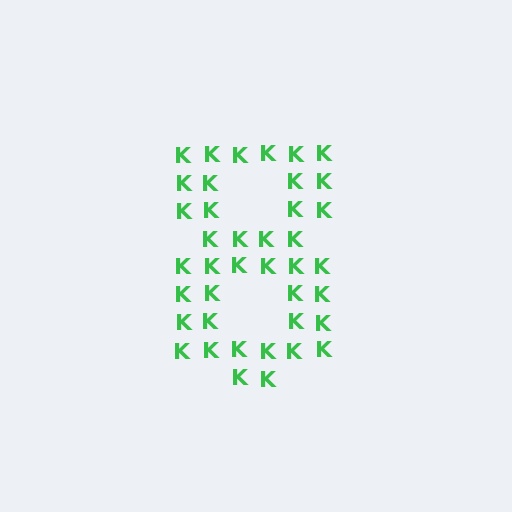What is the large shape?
The large shape is the digit 8.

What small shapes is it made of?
It is made of small letter K's.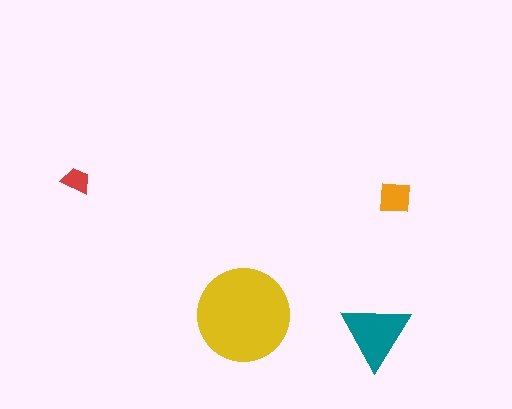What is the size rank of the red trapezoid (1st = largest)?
4th.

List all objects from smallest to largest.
The red trapezoid, the orange square, the teal triangle, the yellow circle.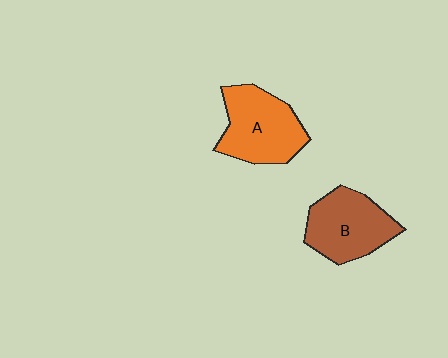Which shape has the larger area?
Shape A (orange).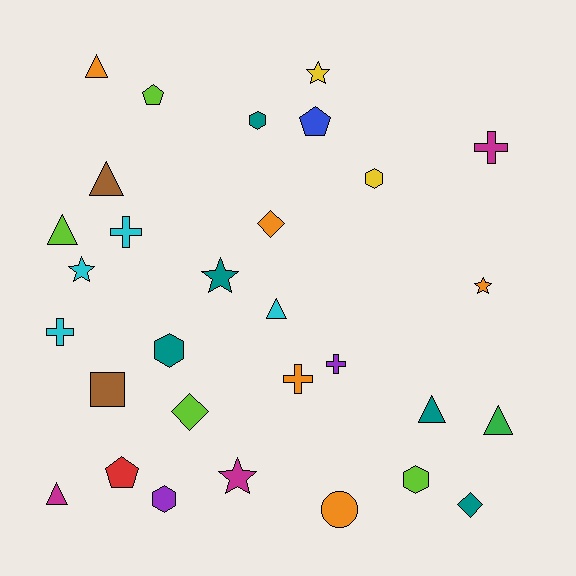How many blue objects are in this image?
There is 1 blue object.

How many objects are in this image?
There are 30 objects.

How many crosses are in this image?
There are 5 crosses.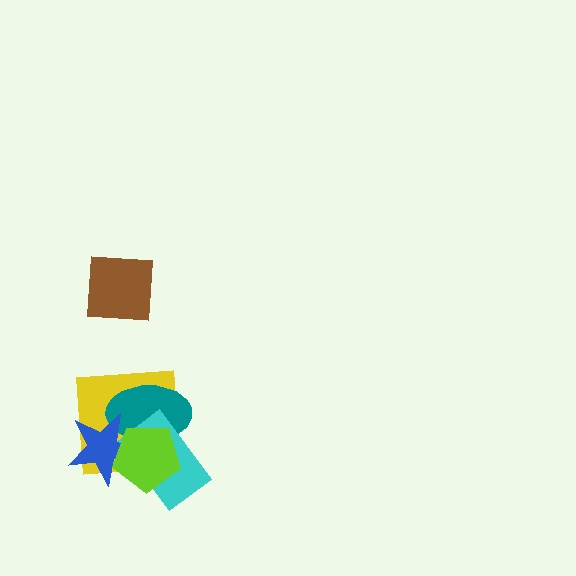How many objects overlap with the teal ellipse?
4 objects overlap with the teal ellipse.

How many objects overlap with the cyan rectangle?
4 objects overlap with the cyan rectangle.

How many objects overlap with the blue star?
4 objects overlap with the blue star.